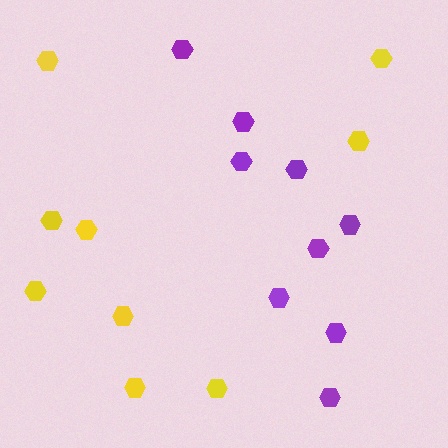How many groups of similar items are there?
There are 2 groups: one group of purple hexagons (9) and one group of yellow hexagons (9).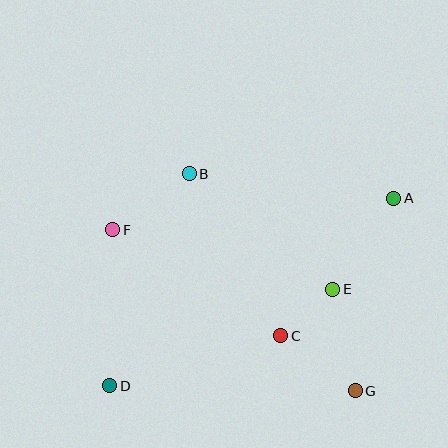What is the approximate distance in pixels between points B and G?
The distance between B and G is approximately 273 pixels.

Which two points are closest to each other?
Points C and E are closest to each other.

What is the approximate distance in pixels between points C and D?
The distance between C and D is approximately 178 pixels.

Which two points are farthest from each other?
Points A and D are farthest from each other.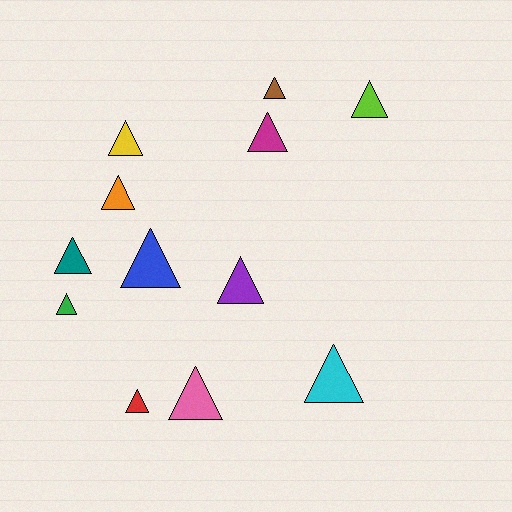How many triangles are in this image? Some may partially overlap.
There are 12 triangles.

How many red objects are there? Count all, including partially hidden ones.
There is 1 red object.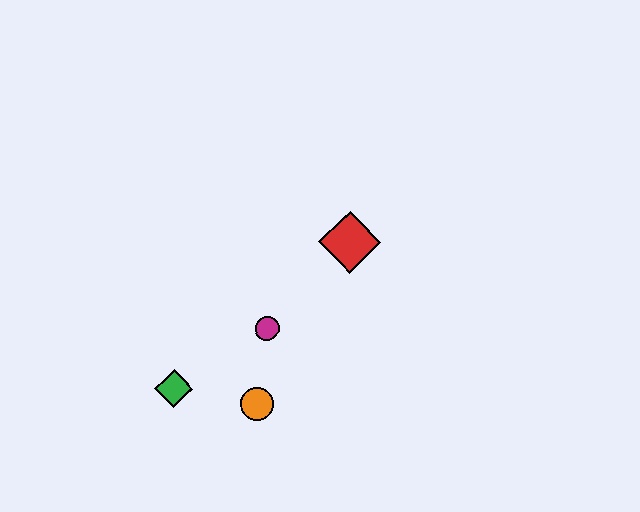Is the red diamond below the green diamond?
No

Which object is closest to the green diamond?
The orange circle is closest to the green diamond.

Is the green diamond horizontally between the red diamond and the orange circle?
No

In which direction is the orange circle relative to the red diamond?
The orange circle is below the red diamond.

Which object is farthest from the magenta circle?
The red diamond is farthest from the magenta circle.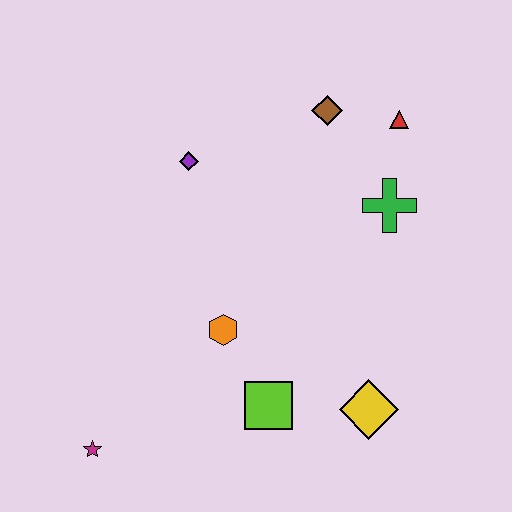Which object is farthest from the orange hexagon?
The red triangle is farthest from the orange hexagon.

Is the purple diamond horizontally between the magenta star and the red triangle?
Yes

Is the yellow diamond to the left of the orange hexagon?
No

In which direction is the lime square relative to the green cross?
The lime square is below the green cross.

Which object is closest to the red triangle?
The brown diamond is closest to the red triangle.